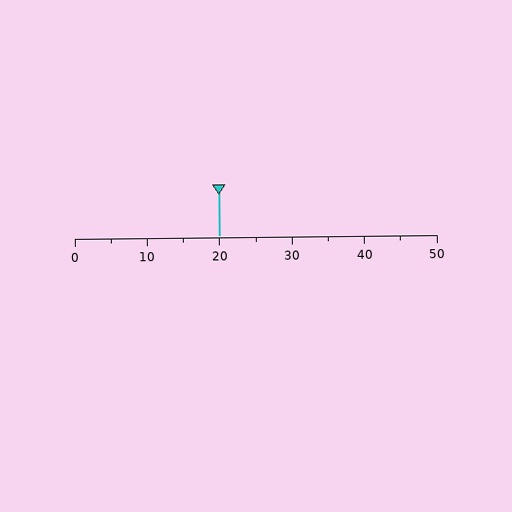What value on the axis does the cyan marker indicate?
The marker indicates approximately 20.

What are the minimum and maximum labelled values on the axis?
The axis runs from 0 to 50.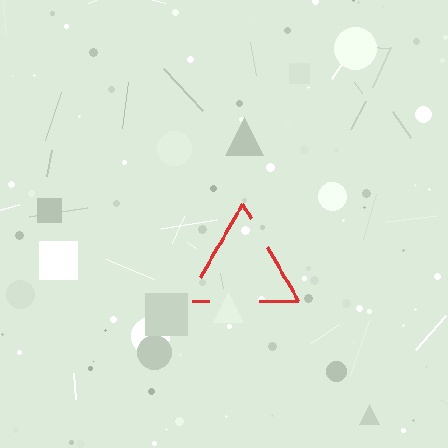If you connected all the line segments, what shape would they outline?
They would outline a triangle.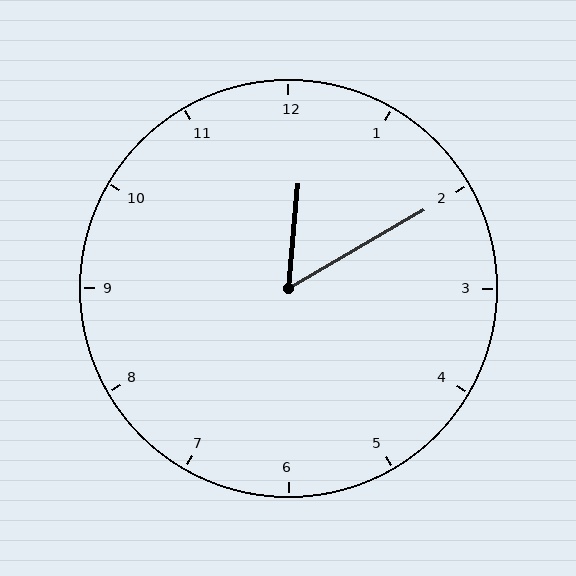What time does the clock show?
12:10.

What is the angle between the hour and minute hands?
Approximately 55 degrees.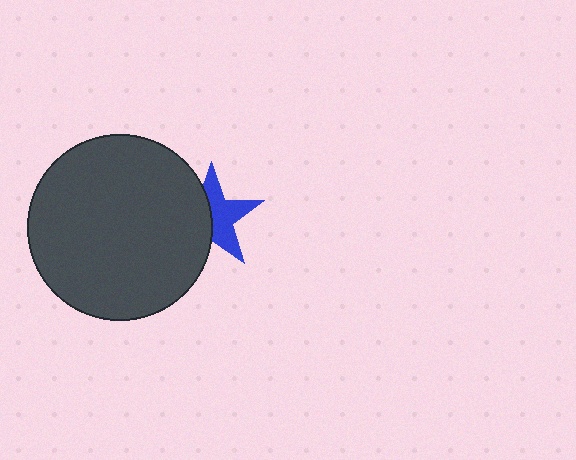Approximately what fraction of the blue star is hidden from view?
Roughly 46% of the blue star is hidden behind the dark gray circle.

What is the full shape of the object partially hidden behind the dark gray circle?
The partially hidden object is a blue star.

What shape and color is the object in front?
The object in front is a dark gray circle.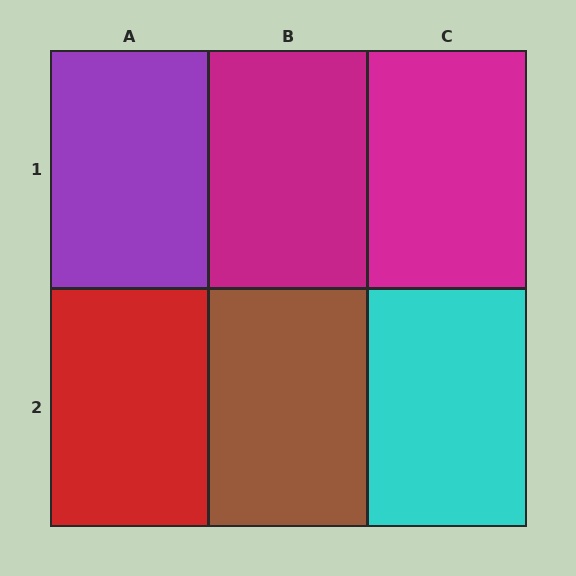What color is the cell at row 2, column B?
Brown.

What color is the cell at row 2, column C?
Cyan.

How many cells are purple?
1 cell is purple.